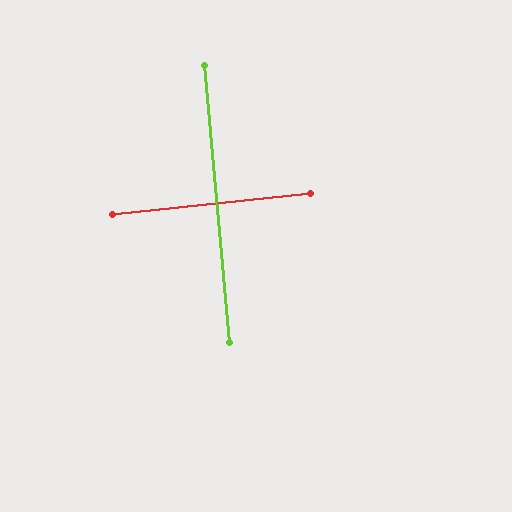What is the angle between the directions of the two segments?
Approximately 89 degrees.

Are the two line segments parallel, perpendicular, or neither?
Perpendicular — they meet at approximately 89°.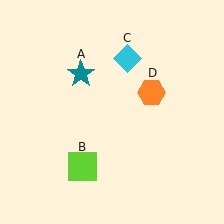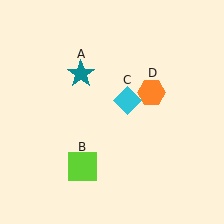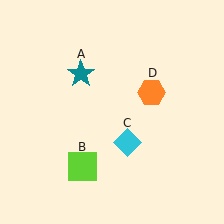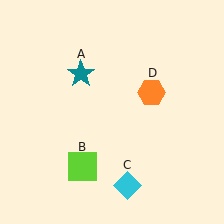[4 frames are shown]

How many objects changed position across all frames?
1 object changed position: cyan diamond (object C).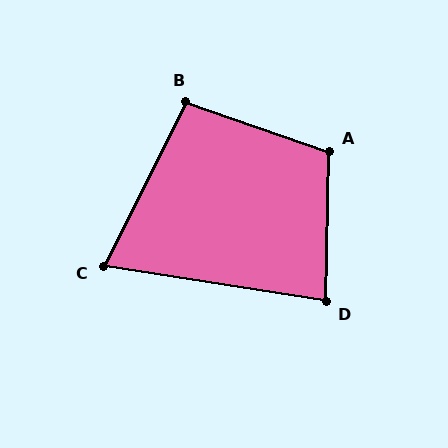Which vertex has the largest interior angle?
A, at approximately 108 degrees.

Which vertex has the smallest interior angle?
C, at approximately 72 degrees.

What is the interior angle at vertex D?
Approximately 82 degrees (acute).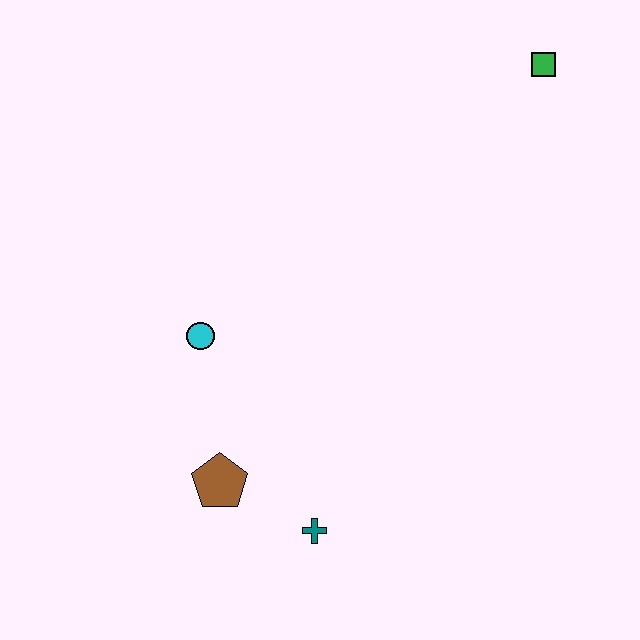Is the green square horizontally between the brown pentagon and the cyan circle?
No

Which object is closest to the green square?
The cyan circle is closest to the green square.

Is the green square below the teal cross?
No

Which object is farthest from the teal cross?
The green square is farthest from the teal cross.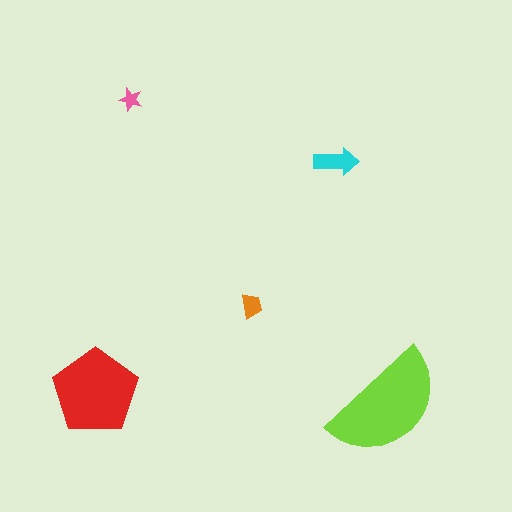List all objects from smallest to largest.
The pink star, the orange trapezoid, the cyan arrow, the red pentagon, the lime semicircle.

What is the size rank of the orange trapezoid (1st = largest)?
4th.